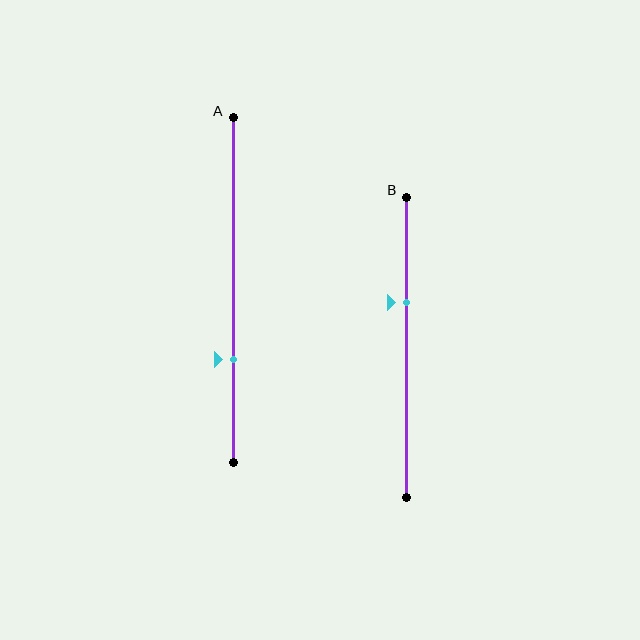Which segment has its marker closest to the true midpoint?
Segment B has its marker closest to the true midpoint.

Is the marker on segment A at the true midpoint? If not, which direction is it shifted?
No, the marker on segment A is shifted downward by about 20% of the segment length.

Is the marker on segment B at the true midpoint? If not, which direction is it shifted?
No, the marker on segment B is shifted upward by about 15% of the segment length.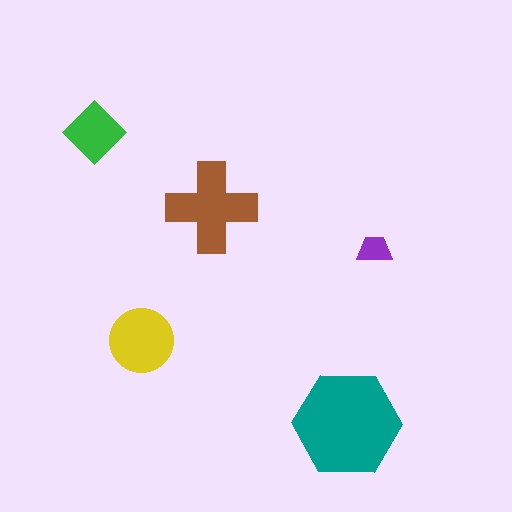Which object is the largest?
The teal hexagon.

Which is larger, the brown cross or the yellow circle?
The brown cross.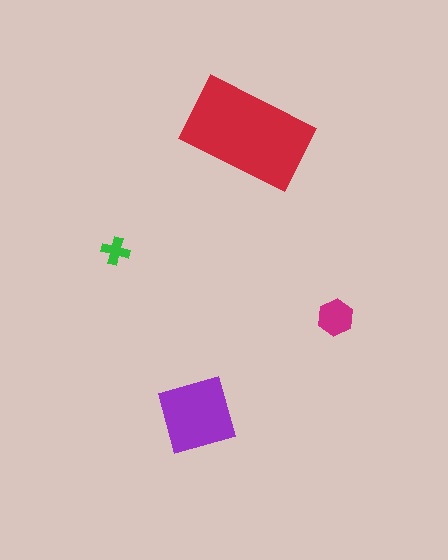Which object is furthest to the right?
The magenta hexagon is rightmost.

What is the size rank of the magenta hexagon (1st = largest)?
3rd.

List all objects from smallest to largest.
The green cross, the magenta hexagon, the purple diamond, the red rectangle.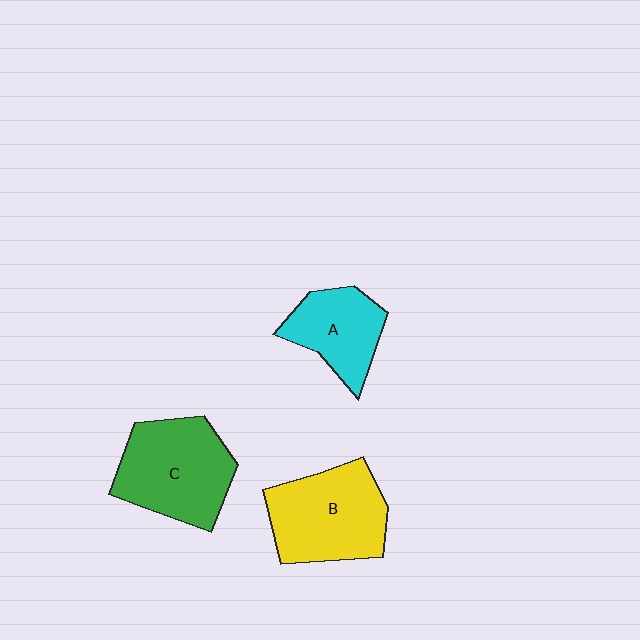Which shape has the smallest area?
Shape A (cyan).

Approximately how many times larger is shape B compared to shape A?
Approximately 1.5 times.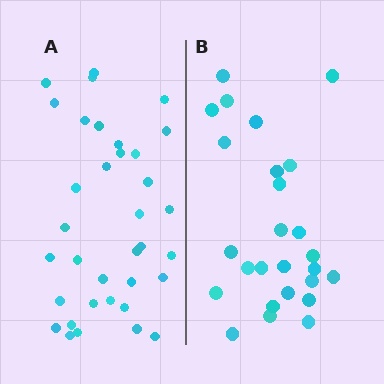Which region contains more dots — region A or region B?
Region A (the left region) has more dots.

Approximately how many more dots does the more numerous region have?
Region A has roughly 8 or so more dots than region B.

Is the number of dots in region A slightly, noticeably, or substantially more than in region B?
Region A has noticeably more, but not dramatically so. The ratio is roughly 1.3 to 1.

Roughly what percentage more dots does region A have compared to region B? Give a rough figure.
About 35% more.